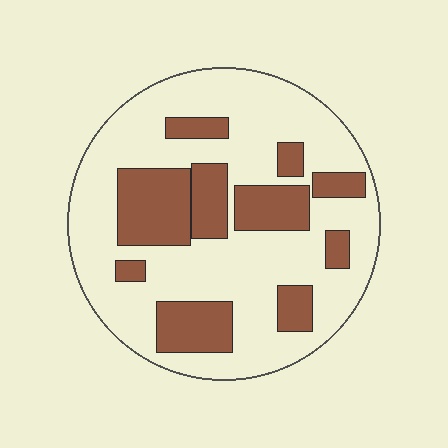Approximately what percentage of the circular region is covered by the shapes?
Approximately 30%.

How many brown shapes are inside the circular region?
10.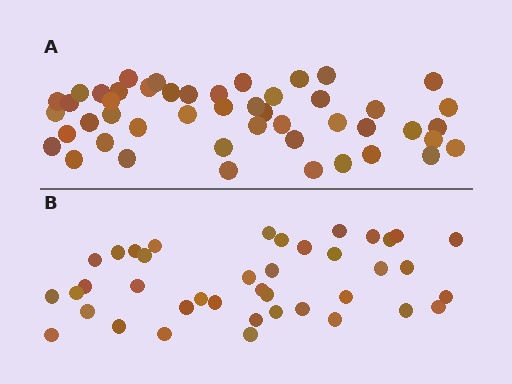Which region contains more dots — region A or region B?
Region A (the top region) has more dots.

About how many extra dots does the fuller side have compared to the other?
Region A has roughly 8 or so more dots than region B.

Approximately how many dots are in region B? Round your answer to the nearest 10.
About 40 dots.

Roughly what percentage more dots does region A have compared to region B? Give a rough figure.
About 20% more.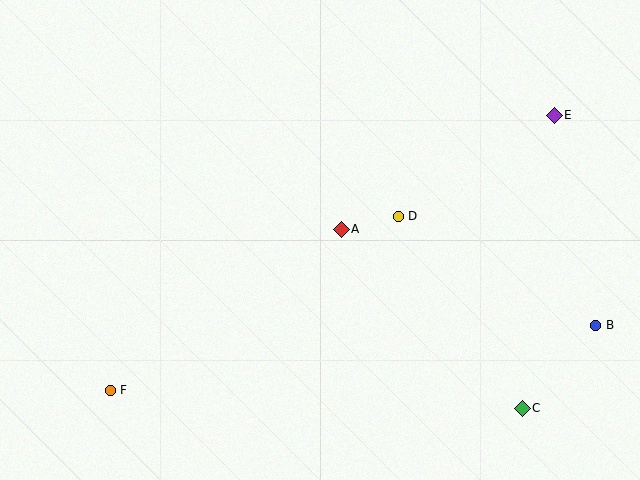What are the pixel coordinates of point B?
Point B is at (596, 325).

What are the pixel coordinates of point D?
Point D is at (398, 216).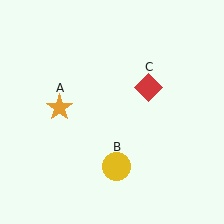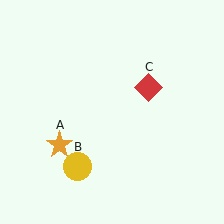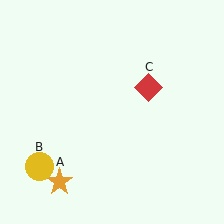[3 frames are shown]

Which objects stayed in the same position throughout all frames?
Red diamond (object C) remained stationary.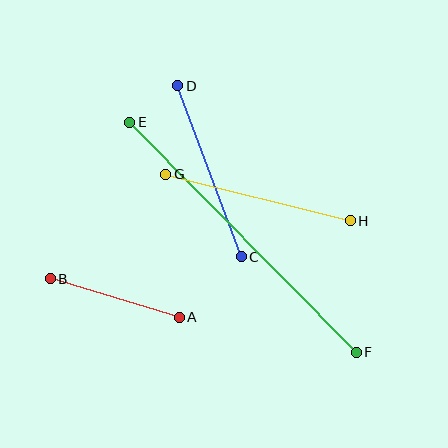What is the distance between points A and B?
The distance is approximately 135 pixels.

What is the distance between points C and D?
The distance is approximately 183 pixels.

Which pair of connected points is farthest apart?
Points E and F are farthest apart.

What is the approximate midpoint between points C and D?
The midpoint is at approximately (209, 171) pixels.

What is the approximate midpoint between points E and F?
The midpoint is at approximately (243, 237) pixels.